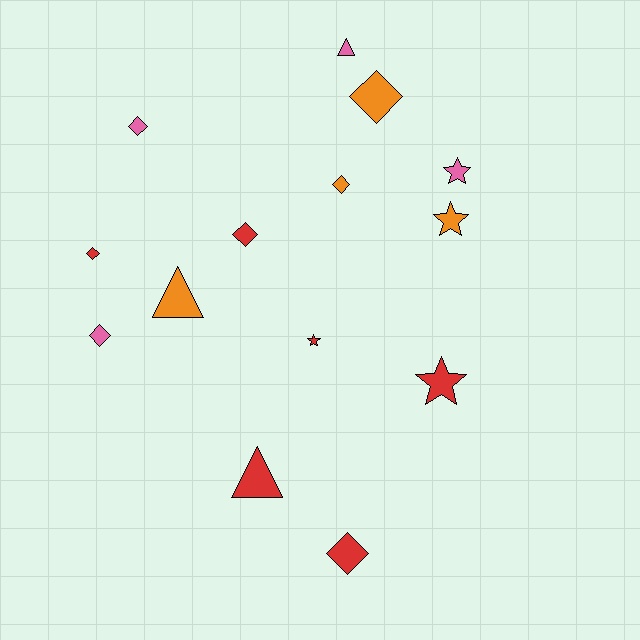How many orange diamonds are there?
There are 2 orange diamonds.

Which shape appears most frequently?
Diamond, with 7 objects.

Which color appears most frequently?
Red, with 6 objects.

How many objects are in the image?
There are 14 objects.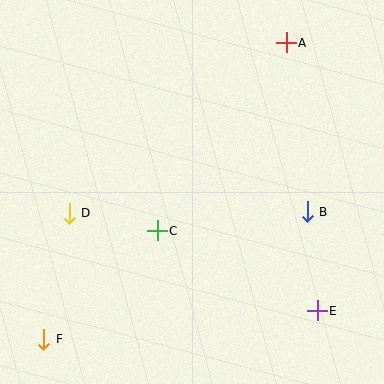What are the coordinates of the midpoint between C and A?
The midpoint between C and A is at (222, 137).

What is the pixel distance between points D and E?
The distance between D and E is 266 pixels.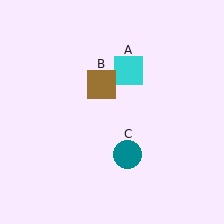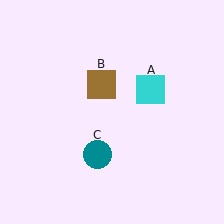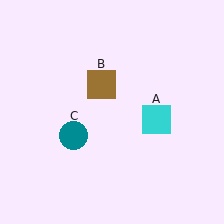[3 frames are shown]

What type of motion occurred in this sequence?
The cyan square (object A), teal circle (object C) rotated clockwise around the center of the scene.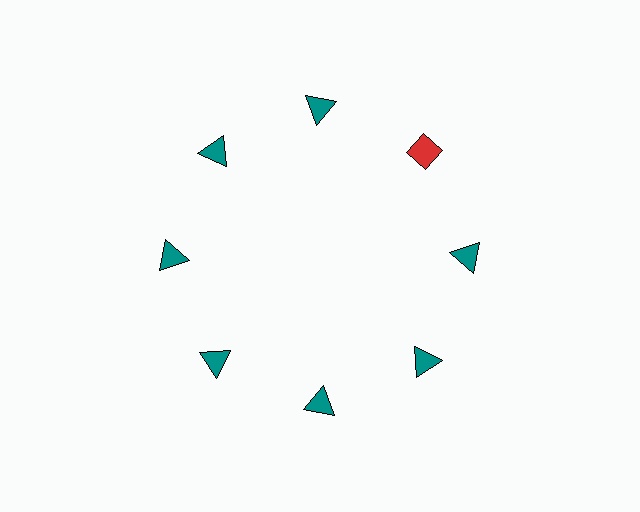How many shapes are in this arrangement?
There are 8 shapes arranged in a ring pattern.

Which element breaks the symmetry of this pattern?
The red diamond at roughly the 2 o'clock position breaks the symmetry. All other shapes are teal triangles.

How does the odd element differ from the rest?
It differs in both color (red instead of teal) and shape (diamond instead of triangle).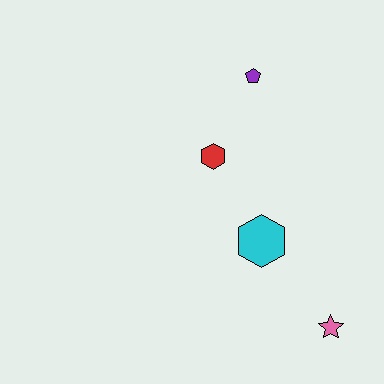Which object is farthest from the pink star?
The purple pentagon is farthest from the pink star.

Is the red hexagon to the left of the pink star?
Yes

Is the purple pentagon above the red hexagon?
Yes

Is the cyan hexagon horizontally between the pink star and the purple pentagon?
Yes